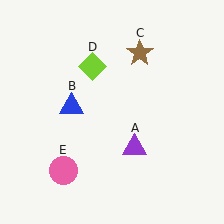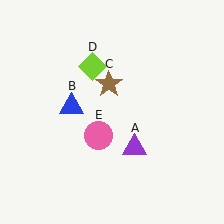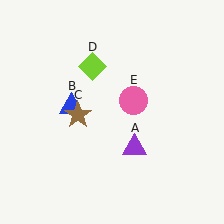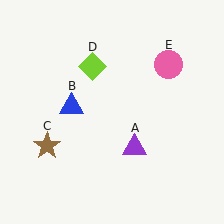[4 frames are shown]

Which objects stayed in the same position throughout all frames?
Purple triangle (object A) and blue triangle (object B) and lime diamond (object D) remained stationary.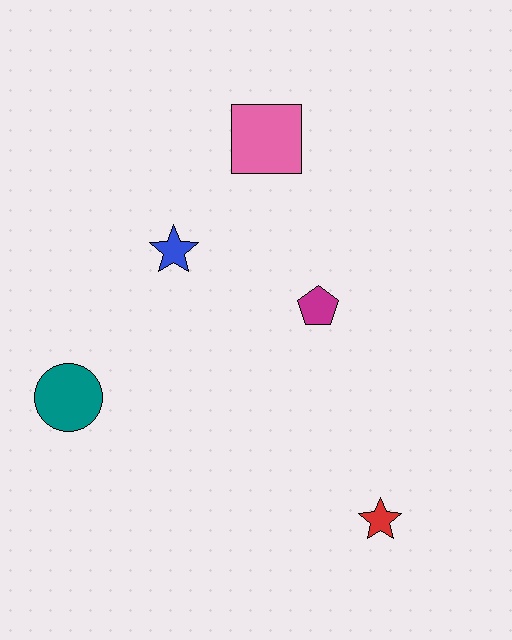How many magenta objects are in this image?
There is 1 magenta object.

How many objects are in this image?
There are 5 objects.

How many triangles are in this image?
There are no triangles.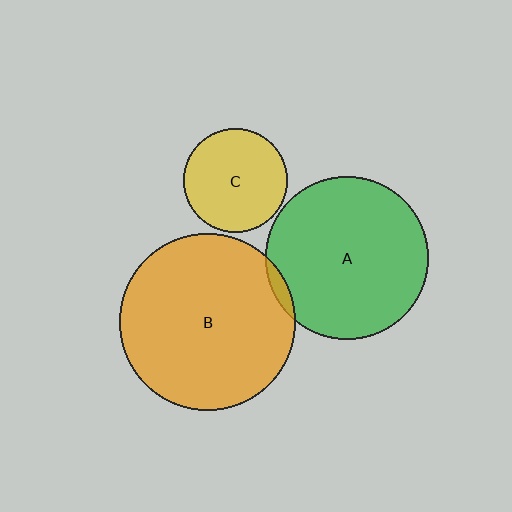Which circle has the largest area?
Circle B (orange).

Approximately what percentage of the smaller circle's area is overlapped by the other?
Approximately 5%.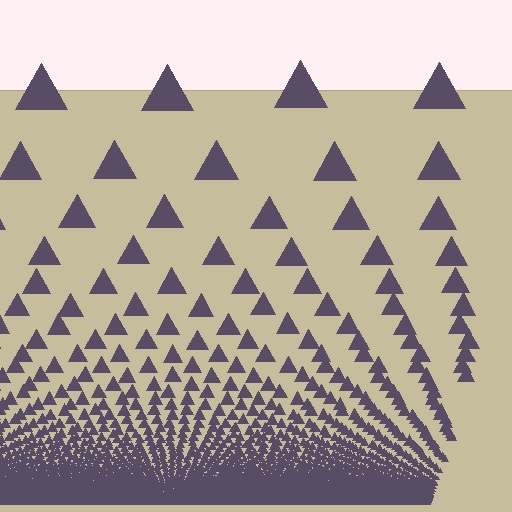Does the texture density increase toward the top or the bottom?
Density increases toward the bottom.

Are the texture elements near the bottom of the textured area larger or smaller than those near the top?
Smaller. The gradient is inverted — elements near the bottom are smaller and denser.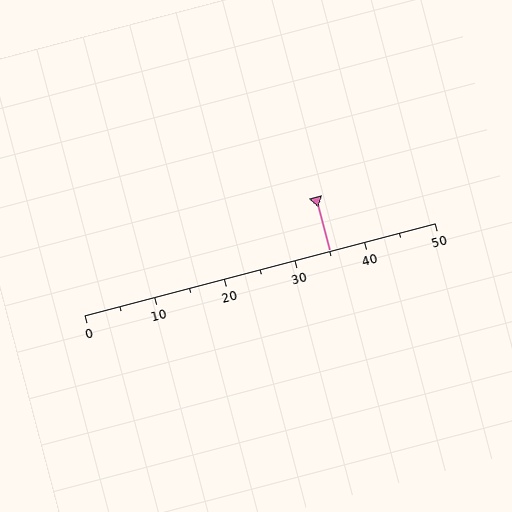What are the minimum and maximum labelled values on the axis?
The axis runs from 0 to 50.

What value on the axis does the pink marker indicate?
The marker indicates approximately 35.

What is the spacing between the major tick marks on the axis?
The major ticks are spaced 10 apart.